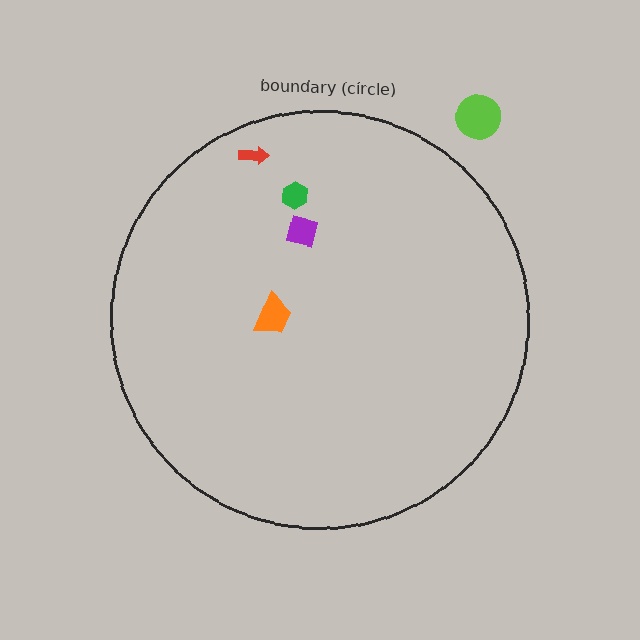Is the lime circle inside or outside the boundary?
Outside.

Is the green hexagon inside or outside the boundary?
Inside.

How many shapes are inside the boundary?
4 inside, 1 outside.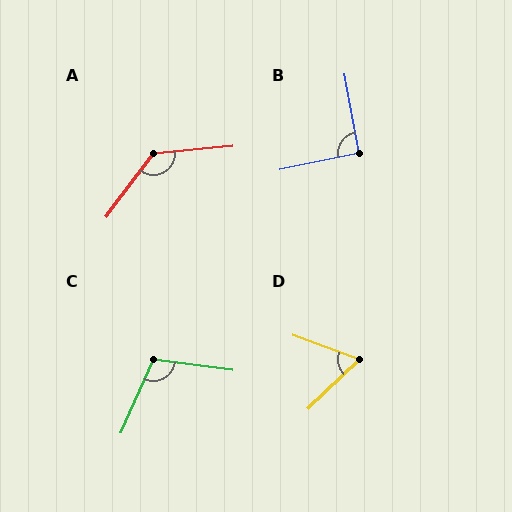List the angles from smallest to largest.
D (65°), B (91°), C (106°), A (132°).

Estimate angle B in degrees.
Approximately 91 degrees.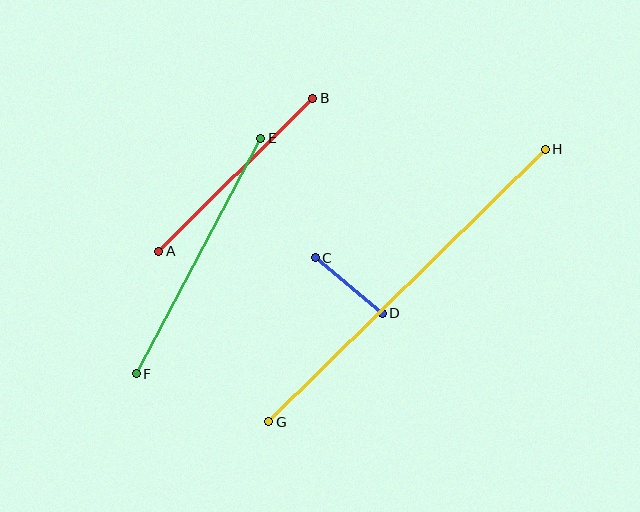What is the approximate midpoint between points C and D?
The midpoint is at approximately (349, 286) pixels.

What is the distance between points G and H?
The distance is approximately 388 pixels.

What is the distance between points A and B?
The distance is approximately 217 pixels.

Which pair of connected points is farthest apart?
Points G and H are farthest apart.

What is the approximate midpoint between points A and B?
The midpoint is at approximately (236, 175) pixels.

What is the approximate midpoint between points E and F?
The midpoint is at approximately (198, 256) pixels.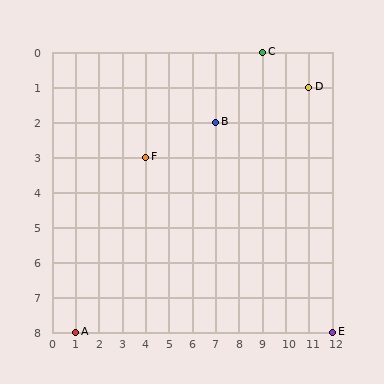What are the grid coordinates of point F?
Point F is at grid coordinates (4, 3).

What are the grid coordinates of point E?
Point E is at grid coordinates (12, 8).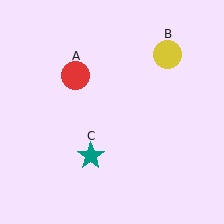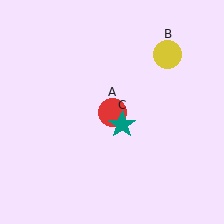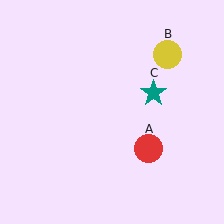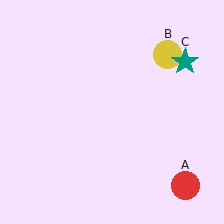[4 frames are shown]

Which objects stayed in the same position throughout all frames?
Yellow circle (object B) remained stationary.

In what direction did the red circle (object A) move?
The red circle (object A) moved down and to the right.